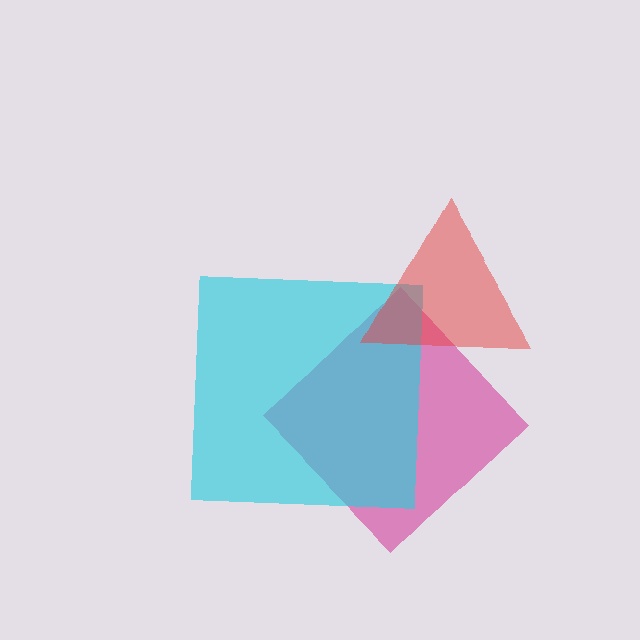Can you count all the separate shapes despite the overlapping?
Yes, there are 3 separate shapes.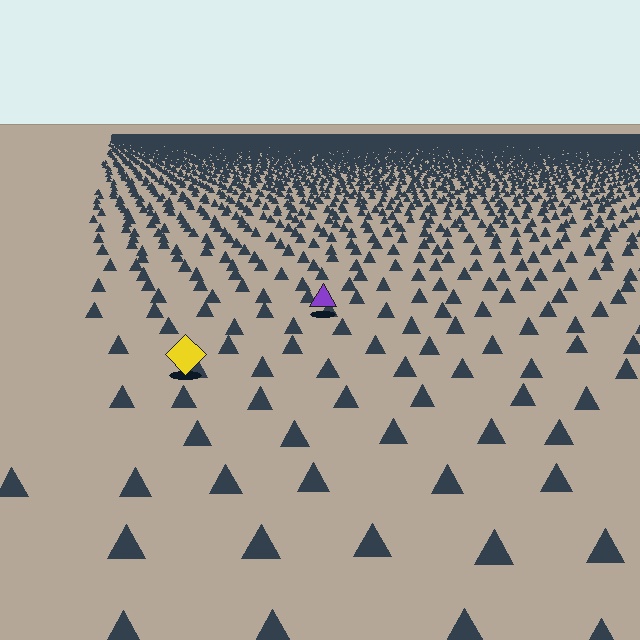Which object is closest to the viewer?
The yellow diamond is closest. The texture marks near it are larger and more spread out.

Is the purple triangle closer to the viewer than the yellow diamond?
No. The yellow diamond is closer — you can tell from the texture gradient: the ground texture is coarser near it.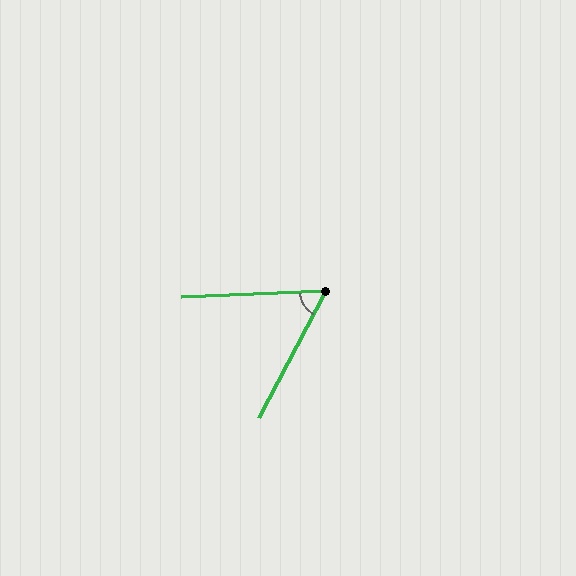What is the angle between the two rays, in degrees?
Approximately 60 degrees.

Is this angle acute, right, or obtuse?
It is acute.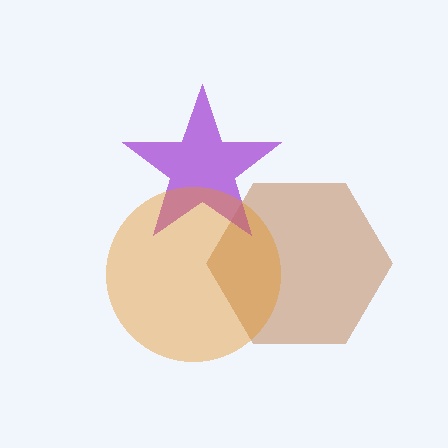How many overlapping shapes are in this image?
There are 3 overlapping shapes in the image.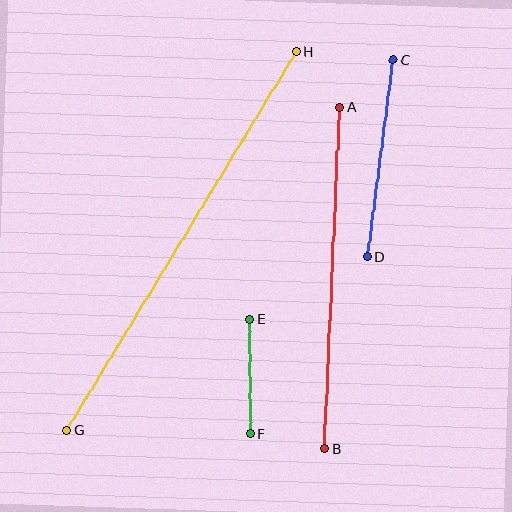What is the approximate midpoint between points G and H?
The midpoint is at approximately (182, 241) pixels.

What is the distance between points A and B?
The distance is approximately 342 pixels.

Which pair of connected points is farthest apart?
Points G and H are farthest apart.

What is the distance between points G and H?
The distance is approximately 443 pixels.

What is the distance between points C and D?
The distance is approximately 199 pixels.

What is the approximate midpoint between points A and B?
The midpoint is at approximately (332, 278) pixels.